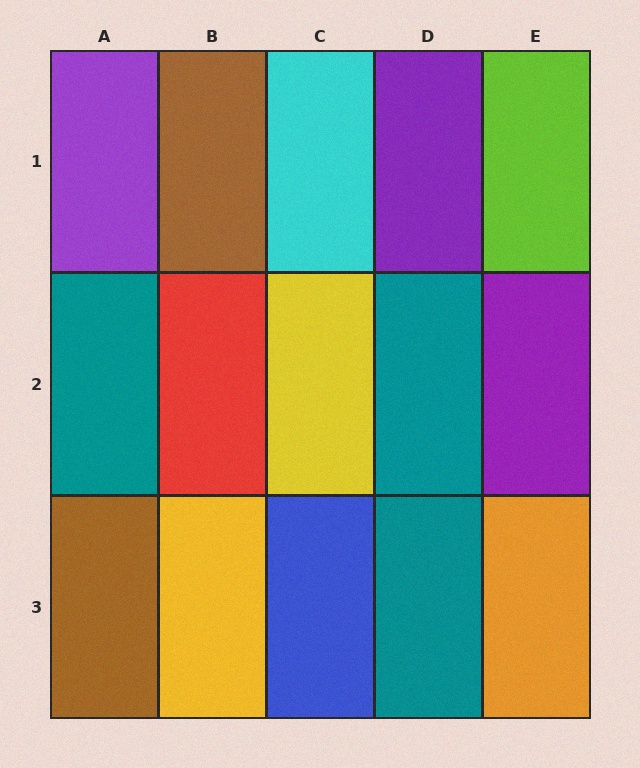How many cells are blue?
1 cell is blue.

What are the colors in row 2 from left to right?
Teal, red, yellow, teal, purple.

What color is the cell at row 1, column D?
Purple.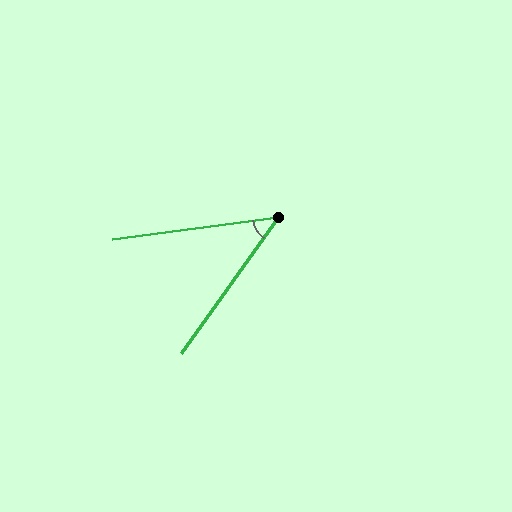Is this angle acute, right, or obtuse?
It is acute.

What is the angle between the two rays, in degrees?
Approximately 47 degrees.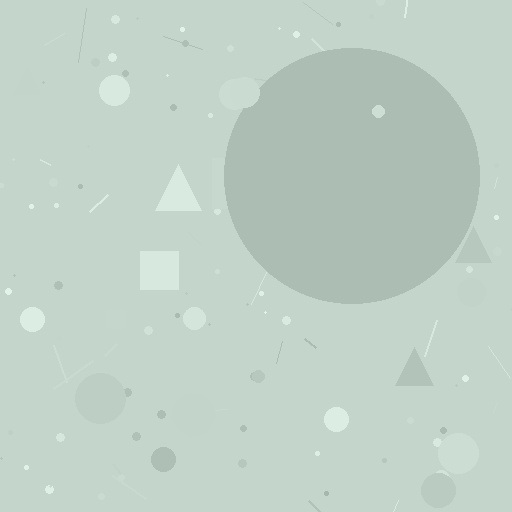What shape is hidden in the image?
A circle is hidden in the image.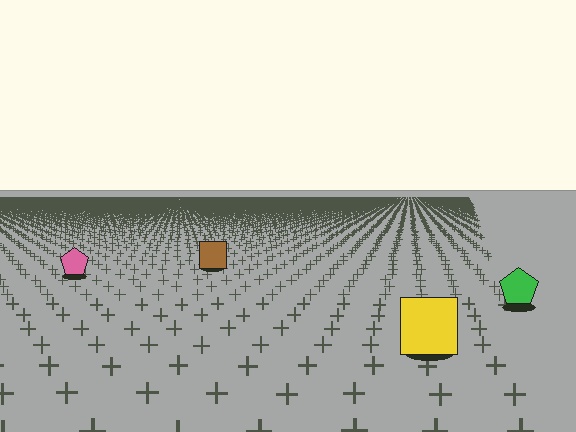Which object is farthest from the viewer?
The brown square is farthest from the viewer. It appears smaller and the ground texture around it is denser.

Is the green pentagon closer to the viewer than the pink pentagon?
Yes. The green pentagon is closer — you can tell from the texture gradient: the ground texture is coarser near it.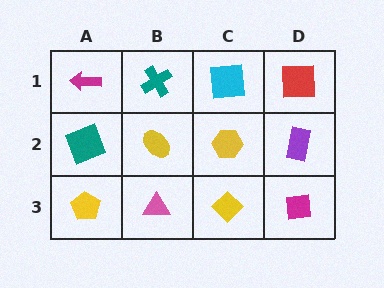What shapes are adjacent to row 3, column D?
A purple rectangle (row 2, column D), a yellow diamond (row 3, column C).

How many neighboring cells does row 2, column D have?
3.